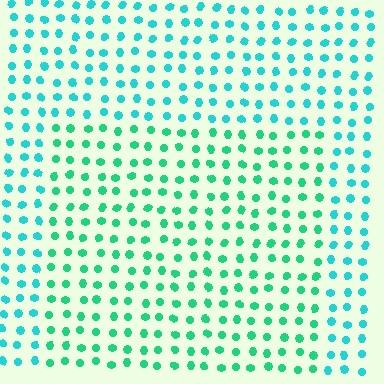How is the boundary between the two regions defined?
The boundary is defined purely by a slight shift in hue (about 28 degrees). Spacing, size, and orientation are identical on both sides.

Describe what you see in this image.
The image is filled with small cyan elements in a uniform arrangement. A rectangle-shaped region is visible where the elements are tinted to a slightly different hue, forming a subtle color boundary.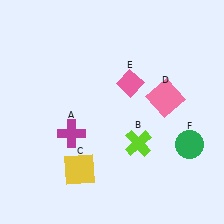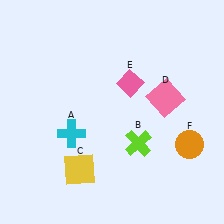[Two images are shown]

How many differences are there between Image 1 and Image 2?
There are 2 differences between the two images.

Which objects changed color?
A changed from magenta to cyan. F changed from green to orange.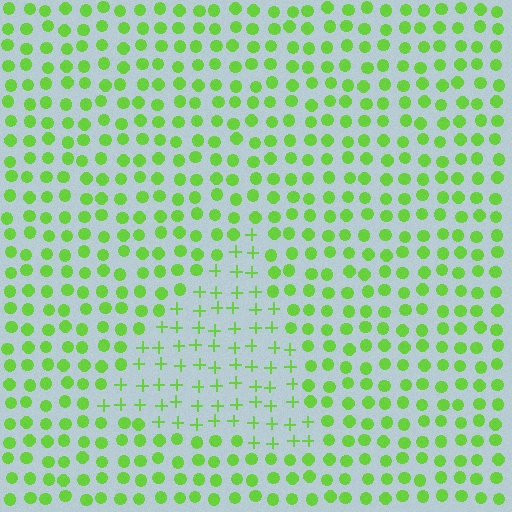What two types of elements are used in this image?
The image uses plus signs inside the triangle region and circles outside it.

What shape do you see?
I see a triangle.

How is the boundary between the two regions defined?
The boundary is defined by a change in element shape: plus signs inside vs. circles outside. All elements share the same color and spacing.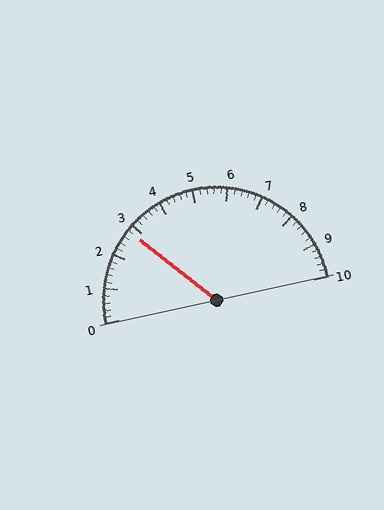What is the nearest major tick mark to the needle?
The nearest major tick mark is 3.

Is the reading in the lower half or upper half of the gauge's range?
The reading is in the lower half of the range (0 to 10).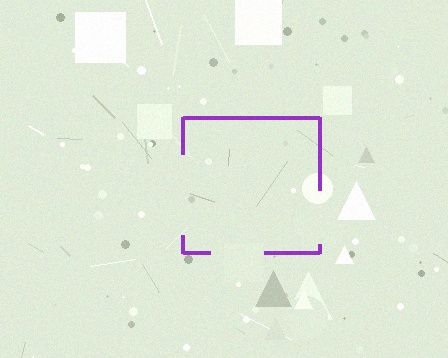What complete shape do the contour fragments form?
The contour fragments form a square.